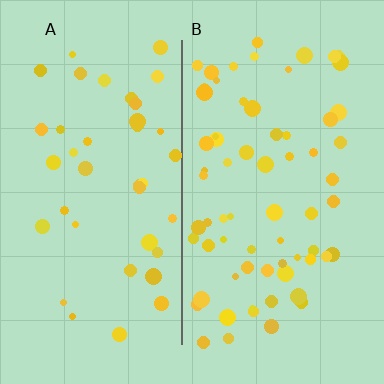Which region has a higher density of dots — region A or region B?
B (the right).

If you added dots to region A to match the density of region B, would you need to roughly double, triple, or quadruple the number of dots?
Approximately double.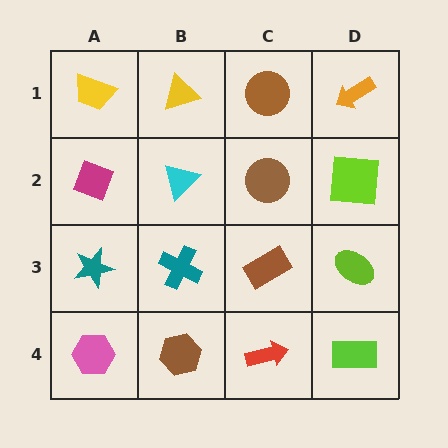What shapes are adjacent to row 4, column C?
A brown rectangle (row 3, column C), a brown hexagon (row 4, column B), a lime rectangle (row 4, column D).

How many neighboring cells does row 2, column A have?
3.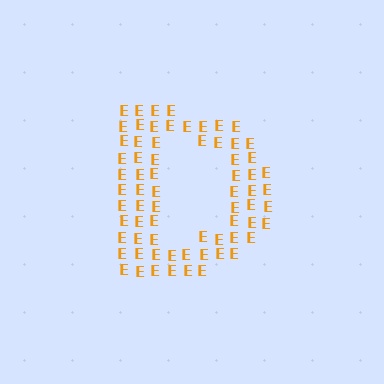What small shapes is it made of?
It is made of small letter E's.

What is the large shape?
The large shape is the letter D.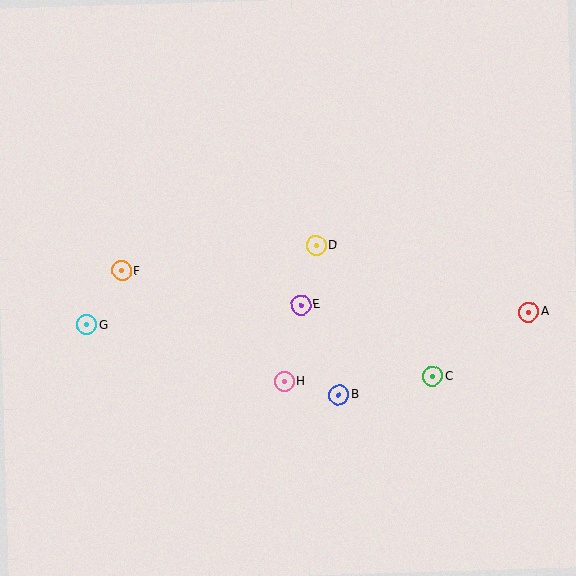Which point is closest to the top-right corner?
Point A is closest to the top-right corner.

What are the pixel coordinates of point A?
Point A is at (529, 312).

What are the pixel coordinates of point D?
Point D is at (316, 245).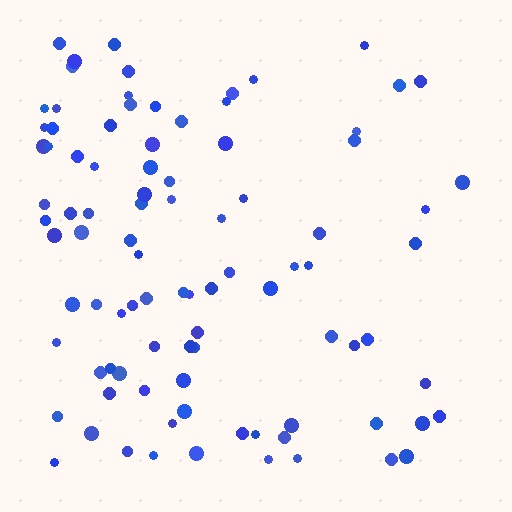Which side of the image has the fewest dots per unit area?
The right.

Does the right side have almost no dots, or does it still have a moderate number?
Still a moderate number, just noticeably fewer than the left.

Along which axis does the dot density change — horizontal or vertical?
Horizontal.